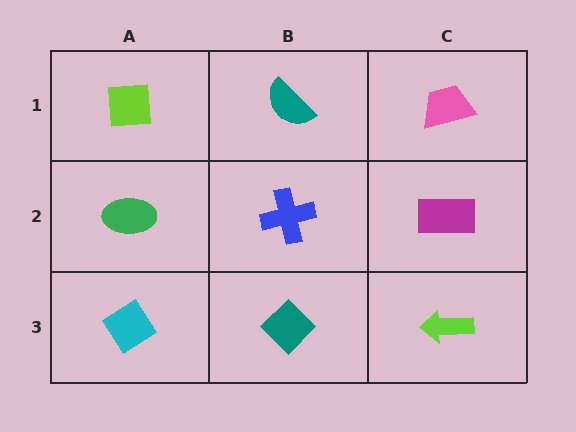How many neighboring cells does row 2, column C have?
3.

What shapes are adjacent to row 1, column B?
A blue cross (row 2, column B), a lime square (row 1, column A), a pink trapezoid (row 1, column C).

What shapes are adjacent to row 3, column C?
A magenta rectangle (row 2, column C), a teal diamond (row 3, column B).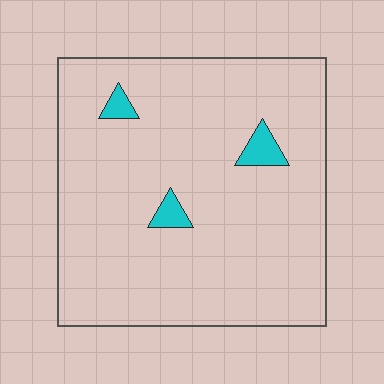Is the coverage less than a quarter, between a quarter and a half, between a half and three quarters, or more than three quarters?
Less than a quarter.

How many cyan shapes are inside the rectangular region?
3.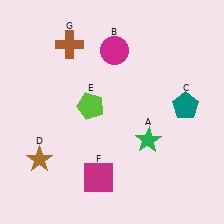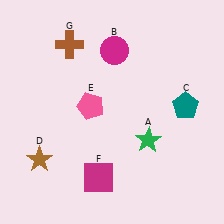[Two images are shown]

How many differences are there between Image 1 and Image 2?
There is 1 difference between the two images.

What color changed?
The pentagon (E) changed from lime in Image 1 to pink in Image 2.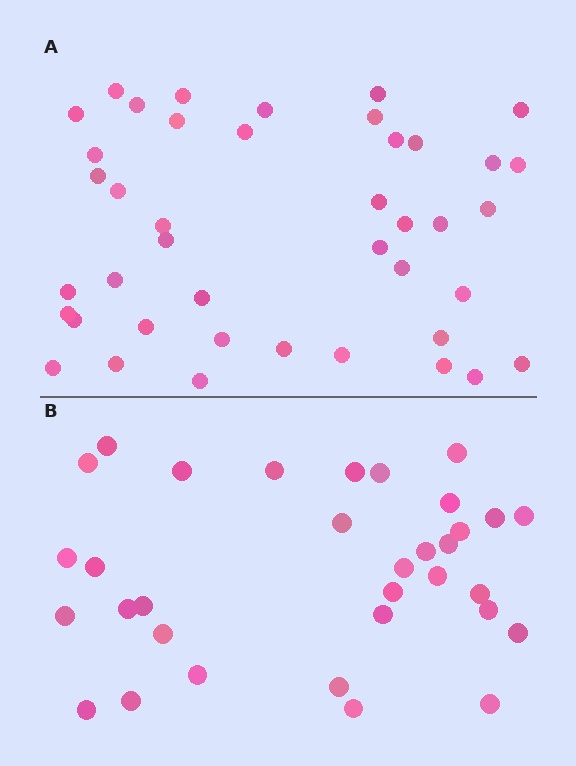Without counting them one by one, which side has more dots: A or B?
Region A (the top region) has more dots.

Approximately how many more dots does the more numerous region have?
Region A has roughly 8 or so more dots than region B.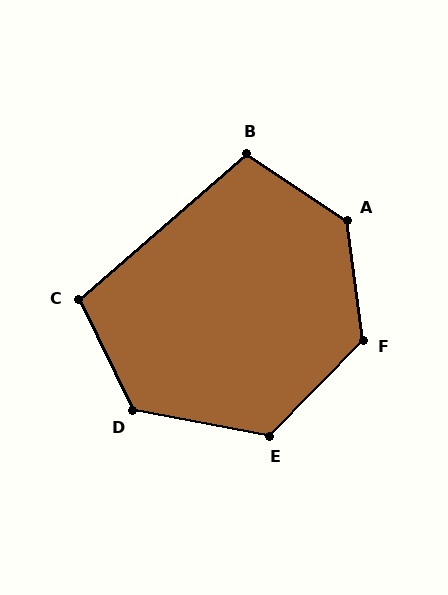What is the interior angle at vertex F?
Approximately 128 degrees (obtuse).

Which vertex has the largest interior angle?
A, at approximately 131 degrees.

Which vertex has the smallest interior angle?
C, at approximately 105 degrees.